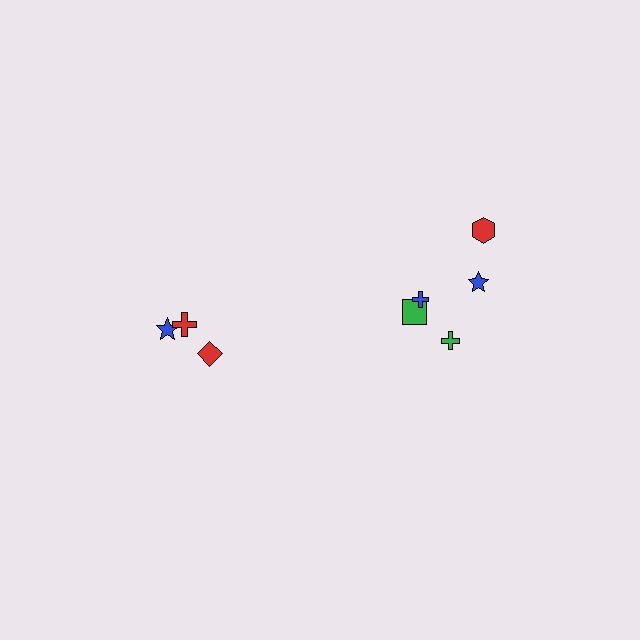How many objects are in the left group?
There are 3 objects.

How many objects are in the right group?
There are 5 objects.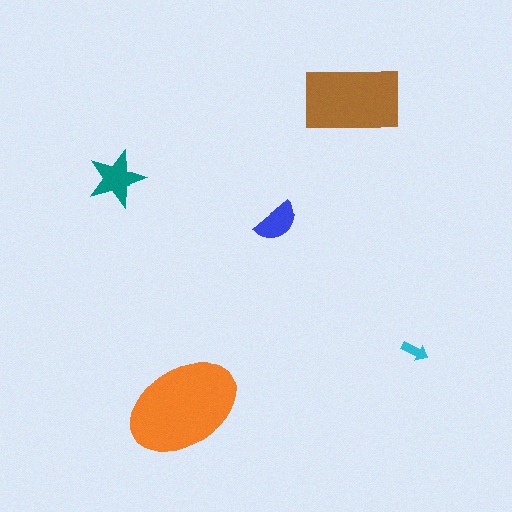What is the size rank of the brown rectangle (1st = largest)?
2nd.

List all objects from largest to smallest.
The orange ellipse, the brown rectangle, the teal star, the blue semicircle, the cyan arrow.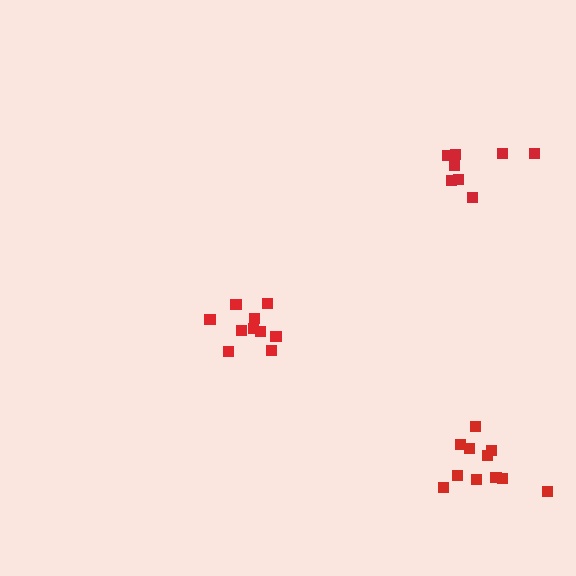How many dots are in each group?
Group 1: 10 dots, Group 2: 11 dots, Group 3: 8 dots (29 total).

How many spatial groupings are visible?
There are 3 spatial groupings.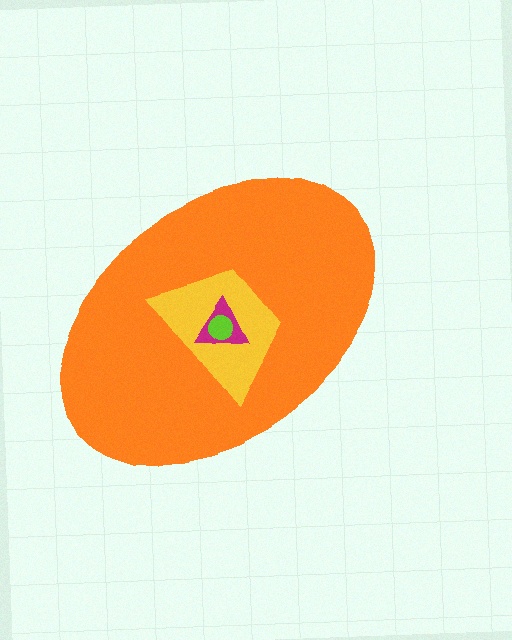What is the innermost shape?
The lime circle.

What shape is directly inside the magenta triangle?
The lime circle.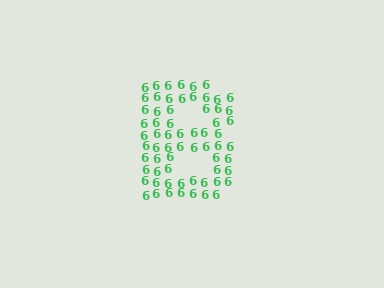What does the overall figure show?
The overall figure shows the letter B.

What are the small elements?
The small elements are digit 6's.